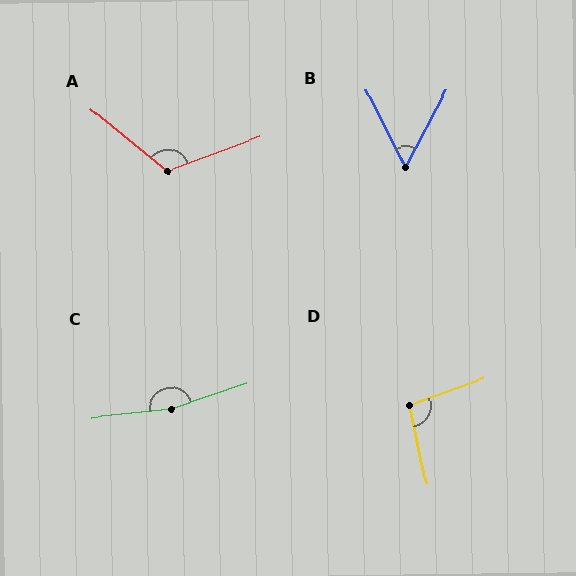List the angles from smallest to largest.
B (54°), D (97°), A (120°), C (168°).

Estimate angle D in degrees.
Approximately 97 degrees.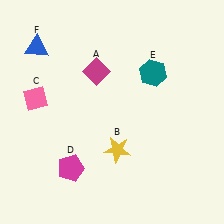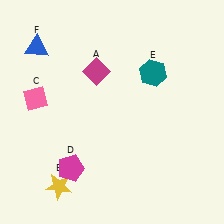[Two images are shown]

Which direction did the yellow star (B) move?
The yellow star (B) moved left.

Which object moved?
The yellow star (B) moved left.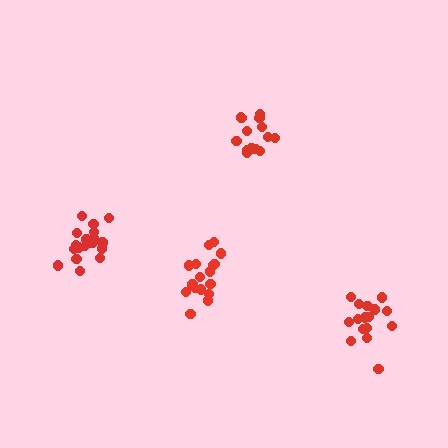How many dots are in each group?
Group 1: 17 dots, Group 2: 16 dots, Group 3: 14 dots, Group 4: 18 dots (65 total).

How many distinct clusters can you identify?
There are 4 distinct clusters.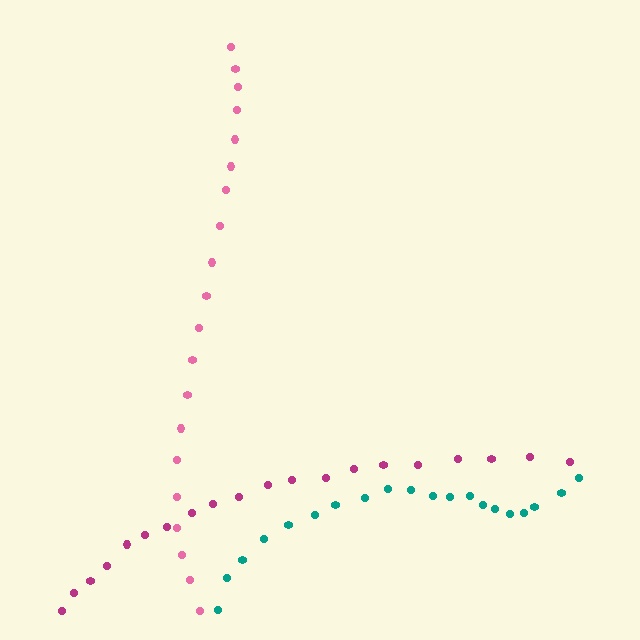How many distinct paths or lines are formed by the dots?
There are 3 distinct paths.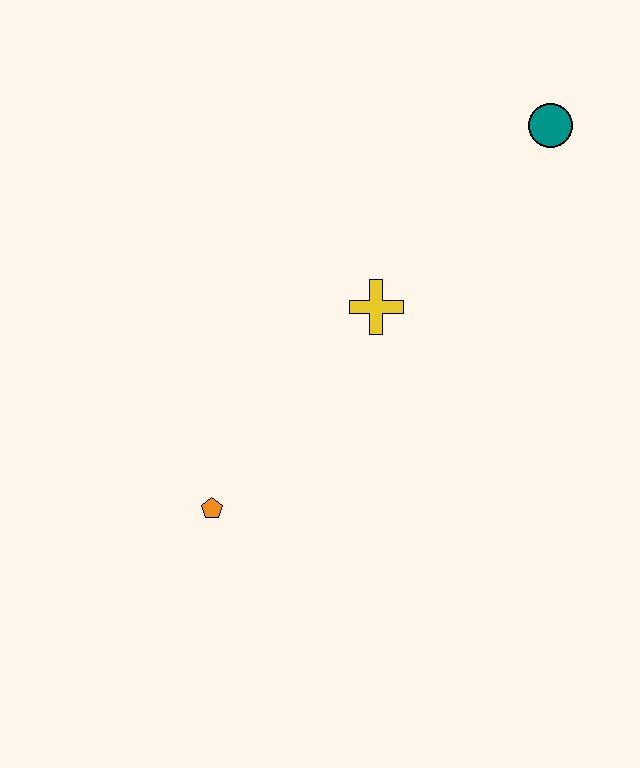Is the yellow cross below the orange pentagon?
No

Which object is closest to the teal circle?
The yellow cross is closest to the teal circle.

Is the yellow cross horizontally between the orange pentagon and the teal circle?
Yes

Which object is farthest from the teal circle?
The orange pentagon is farthest from the teal circle.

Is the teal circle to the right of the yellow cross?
Yes